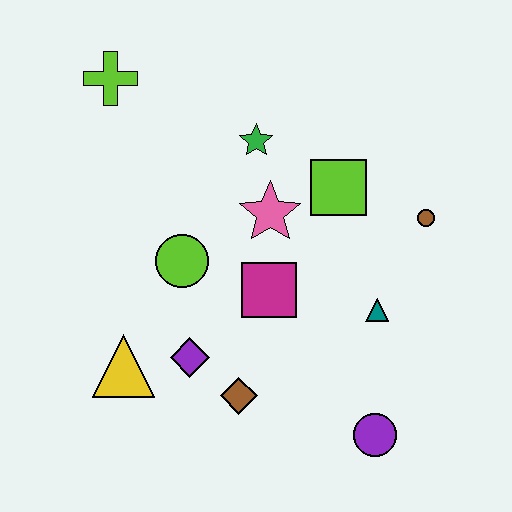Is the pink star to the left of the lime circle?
No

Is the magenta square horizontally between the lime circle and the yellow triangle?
No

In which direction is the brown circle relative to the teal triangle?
The brown circle is above the teal triangle.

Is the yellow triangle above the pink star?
No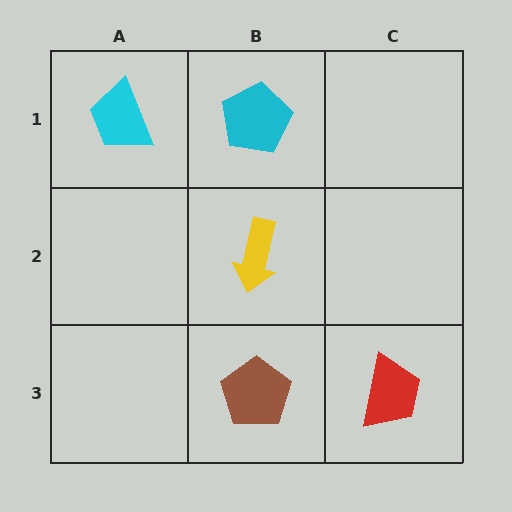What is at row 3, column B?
A brown pentagon.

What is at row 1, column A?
A cyan trapezoid.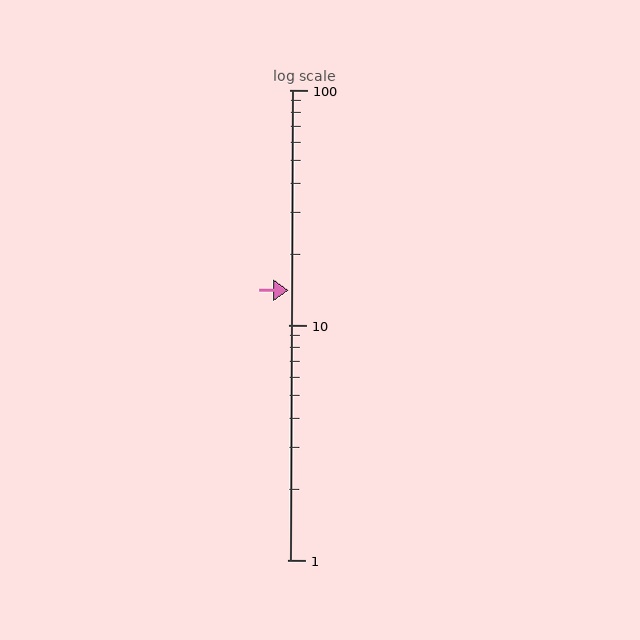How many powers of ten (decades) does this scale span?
The scale spans 2 decades, from 1 to 100.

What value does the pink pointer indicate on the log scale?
The pointer indicates approximately 14.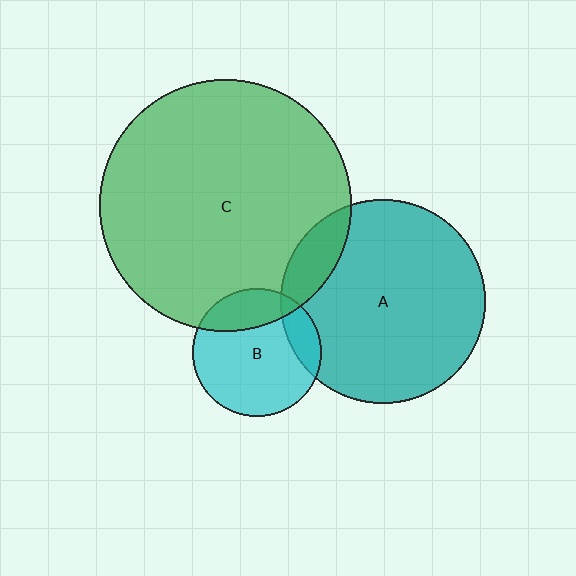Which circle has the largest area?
Circle C (green).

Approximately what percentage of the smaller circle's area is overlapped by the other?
Approximately 15%.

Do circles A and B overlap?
Yes.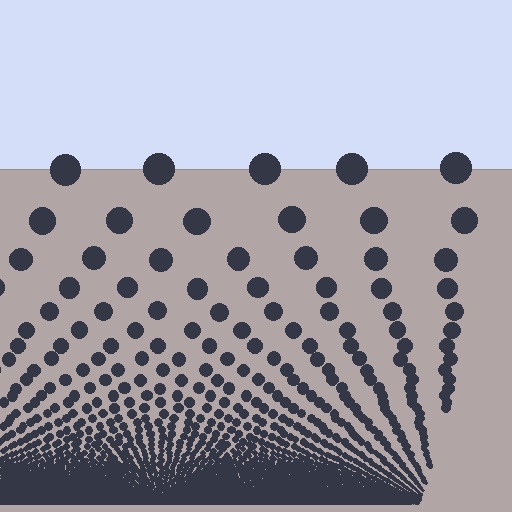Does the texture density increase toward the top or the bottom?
Density increases toward the bottom.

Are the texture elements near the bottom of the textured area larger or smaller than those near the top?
Smaller. The gradient is inverted — elements near the bottom are smaller and denser.